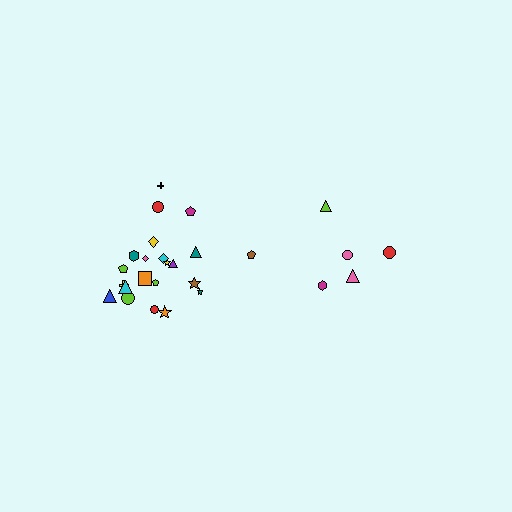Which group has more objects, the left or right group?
The left group.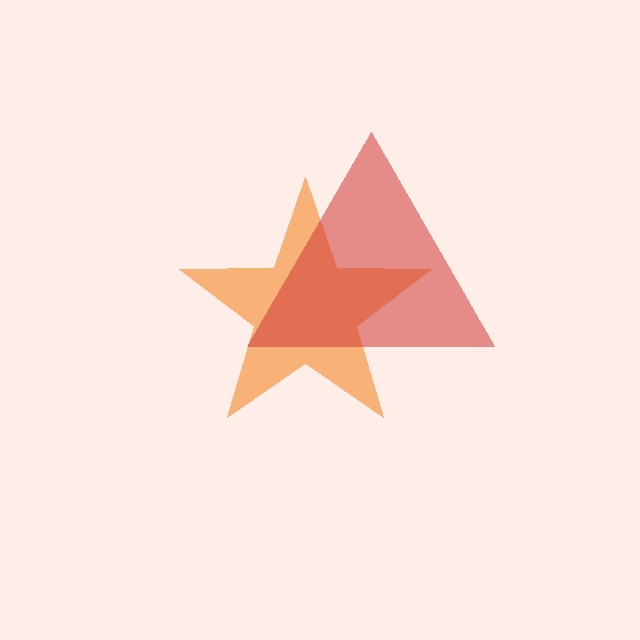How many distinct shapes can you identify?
There are 2 distinct shapes: an orange star, a red triangle.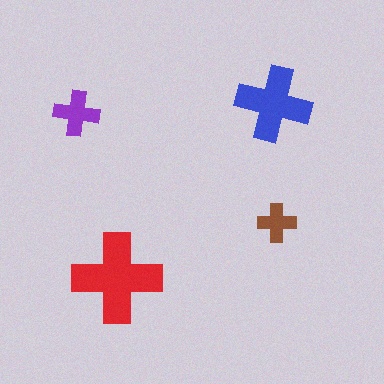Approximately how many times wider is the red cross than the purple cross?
About 2 times wider.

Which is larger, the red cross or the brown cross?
The red one.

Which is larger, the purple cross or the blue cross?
The blue one.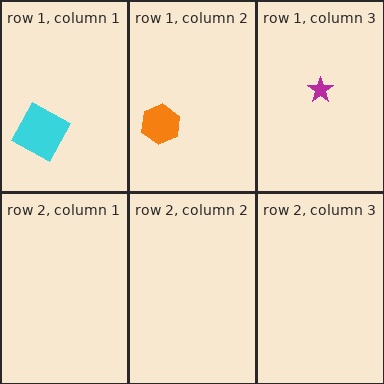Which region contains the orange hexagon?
The row 1, column 2 region.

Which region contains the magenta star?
The row 1, column 3 region.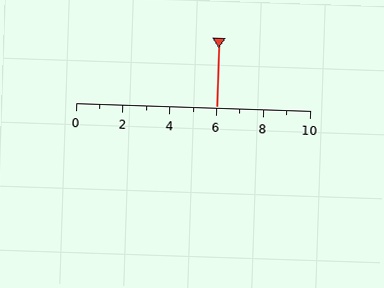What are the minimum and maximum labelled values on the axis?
The axis runs from 0 to 10.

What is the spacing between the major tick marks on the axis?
The major ticks are spaced 2 apart.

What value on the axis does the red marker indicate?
The marker indicates approximately 6.